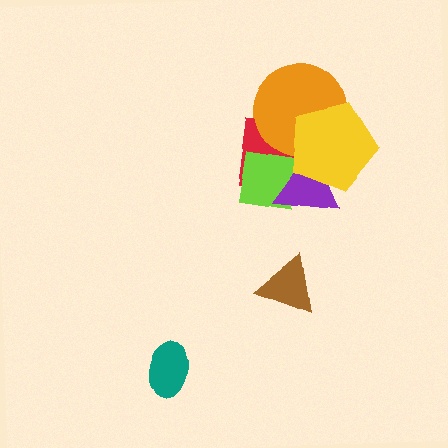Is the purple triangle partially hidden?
Yes, it is partially covered by another shape.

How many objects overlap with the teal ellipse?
0 objects overlap with the teal ellipse.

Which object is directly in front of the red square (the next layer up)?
The lime square is directly in front of the red square.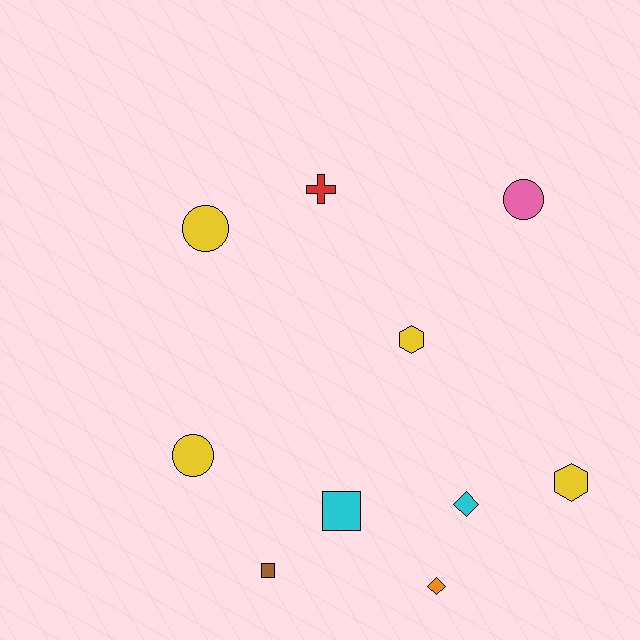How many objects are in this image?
There are 10 objects.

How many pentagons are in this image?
There are no pentagons.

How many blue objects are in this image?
There are no blue objects.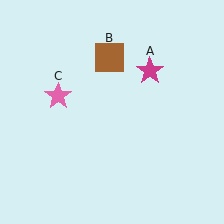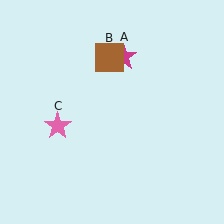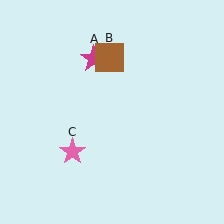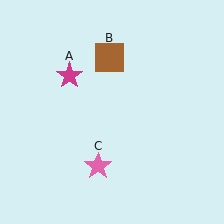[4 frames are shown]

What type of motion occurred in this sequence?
The magenta star (object A), pink star (object C) rotated counterclockwise around the center of the scene.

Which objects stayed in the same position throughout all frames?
Brown square (object B) remained stationary.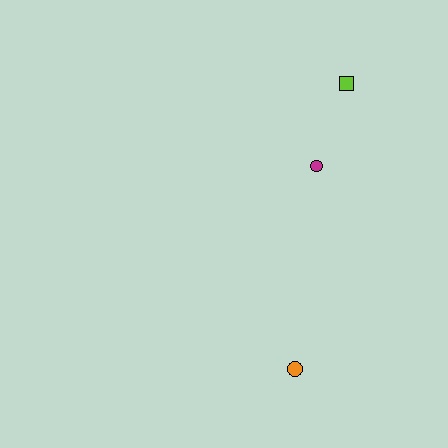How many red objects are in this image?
There are no red objects.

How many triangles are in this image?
There are no triangles.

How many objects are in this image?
There are 3 objects.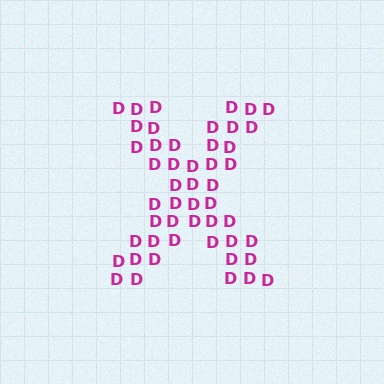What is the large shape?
The large shape is the letter X.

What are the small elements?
The small elements are letter D's.